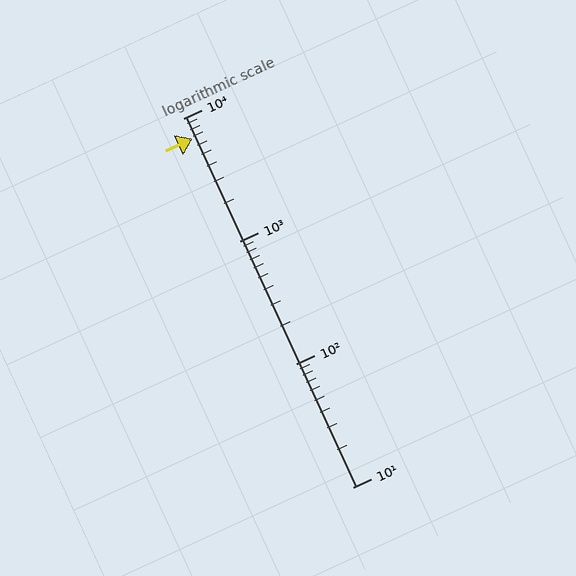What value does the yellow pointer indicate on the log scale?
The pointer indicates approximately 6800.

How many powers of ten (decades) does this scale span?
The scale spans 3 decades, from 10 to 10000.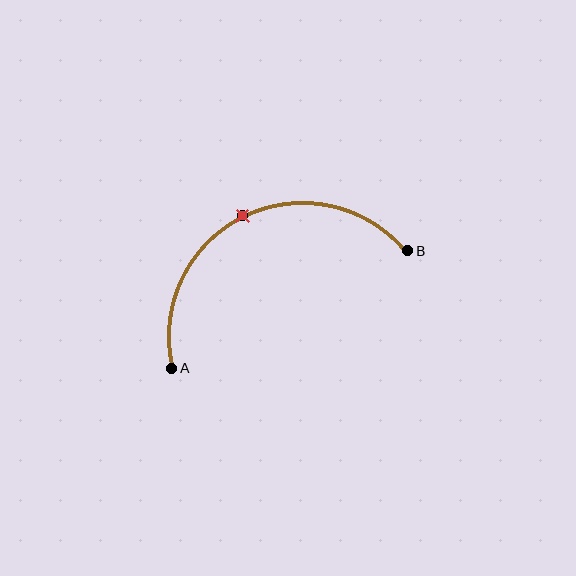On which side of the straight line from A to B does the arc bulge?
The arc bulges above the straight line connecting A and B.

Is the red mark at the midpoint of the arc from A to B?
Yes. The red mark lies on the arc at equal arc-length from both A and B — it is the arc midpoint.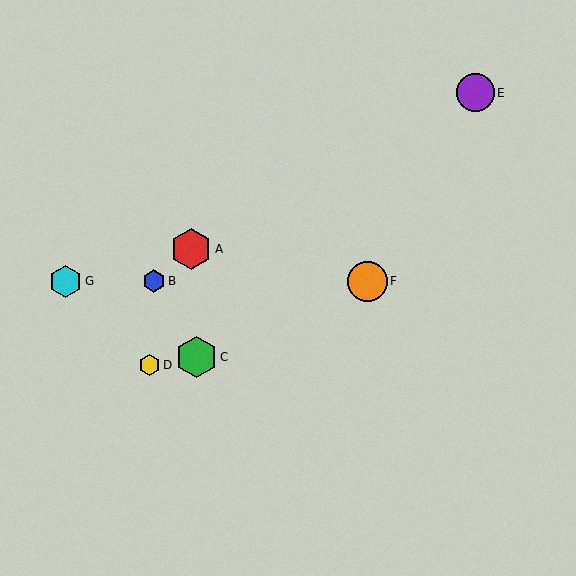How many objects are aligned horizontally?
3 objects (B, F, G) are aligned horizontally.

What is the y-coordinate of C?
Object C is at y≈357.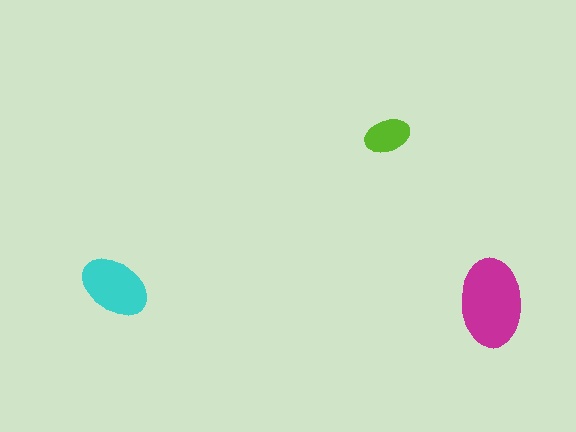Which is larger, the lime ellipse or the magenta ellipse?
The magenta one.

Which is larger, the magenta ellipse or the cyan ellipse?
The magenta one.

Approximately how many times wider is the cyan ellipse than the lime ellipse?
About 1.5 times wider.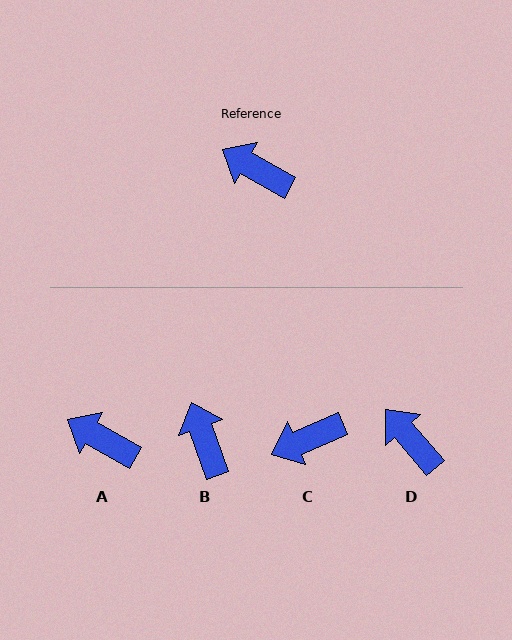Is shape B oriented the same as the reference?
No, it is off by about 40 degrees.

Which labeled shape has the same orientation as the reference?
A.